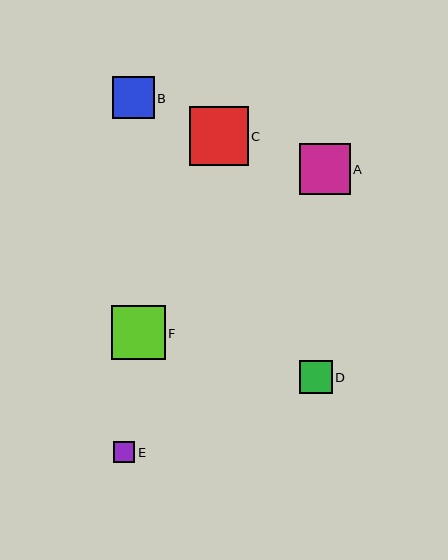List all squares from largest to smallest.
From largest to smallest: C, F, A, B, D, E.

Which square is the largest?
Square C is the largest with a size of approximately 58 pixels.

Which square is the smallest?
Square E is the smallest with a size of approximately 21 pixels.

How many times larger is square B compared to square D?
Square B is approximately 1.3 times the size of square D.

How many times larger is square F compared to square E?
Square F is approximately 2.5 times the size of square E.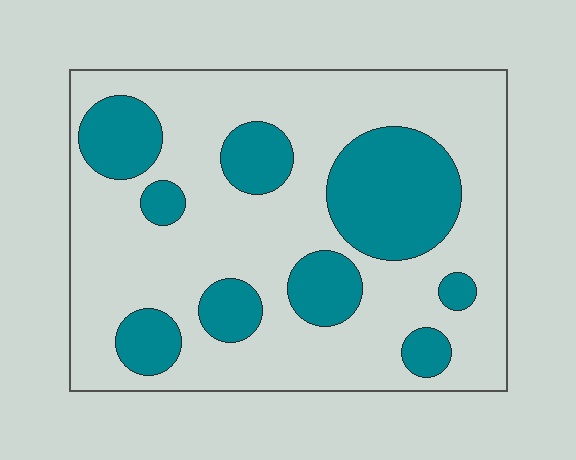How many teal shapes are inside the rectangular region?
9.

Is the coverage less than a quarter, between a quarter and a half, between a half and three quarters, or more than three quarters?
Between a quarter and a half.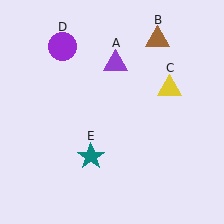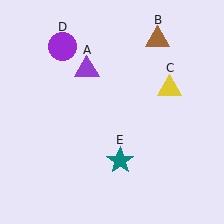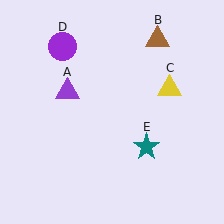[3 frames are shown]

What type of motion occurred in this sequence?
The purple triangle (object A), teal star (object E) rotated counterclockwise around the center of the scene.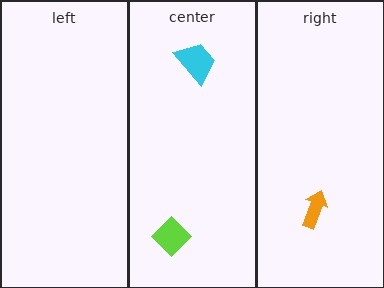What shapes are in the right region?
The orange arrow.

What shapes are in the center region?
The cyan trapezoid, the lime diamond.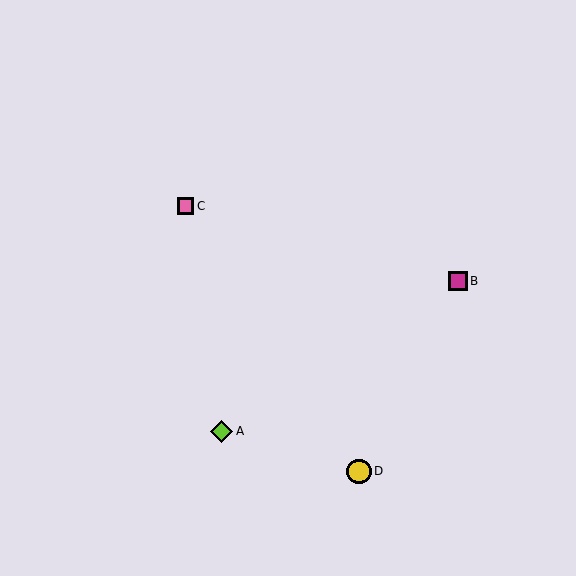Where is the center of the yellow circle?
The center of the yellow circle is at (359, 472).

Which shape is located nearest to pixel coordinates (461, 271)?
The magenta square (labeled B) at (458, 281) is nearest to that location.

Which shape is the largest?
The yellow circle (labeled D) is the largest.